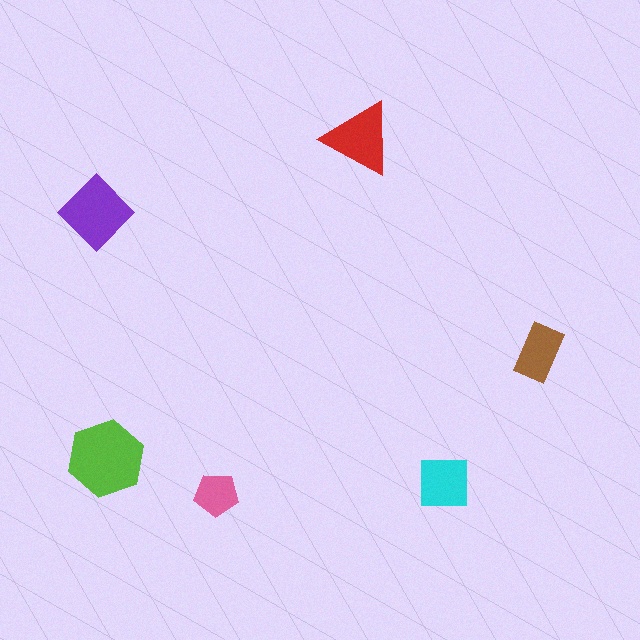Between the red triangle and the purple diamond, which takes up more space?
The purple diamond.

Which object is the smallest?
The pink pentagon.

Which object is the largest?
The lime hexagon.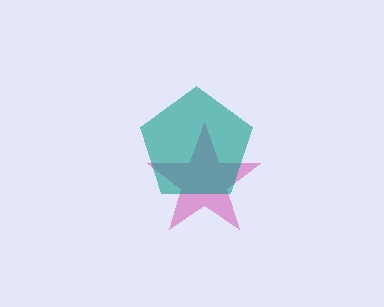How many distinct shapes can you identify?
There are 2 distinct shapes: a magenta star, a teal pentagon.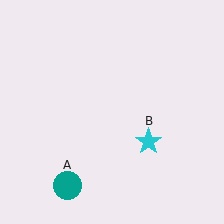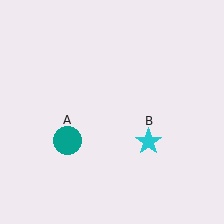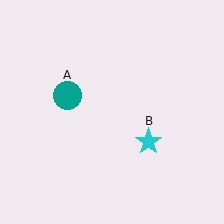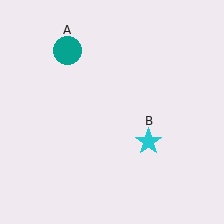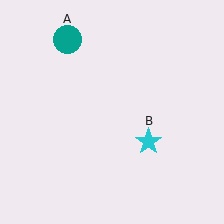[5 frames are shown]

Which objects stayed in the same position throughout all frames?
Cyan star (object B) remained stationary.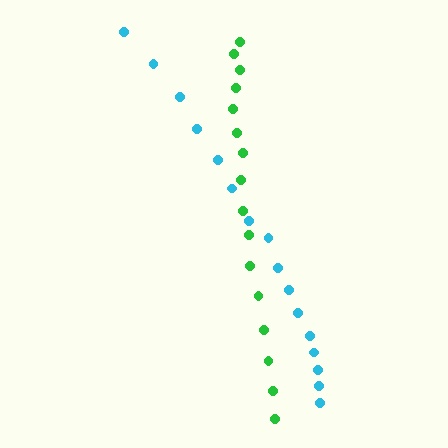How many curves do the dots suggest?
There are 2 distinct paths.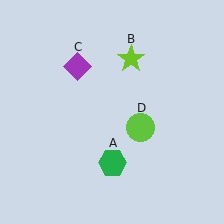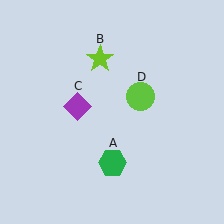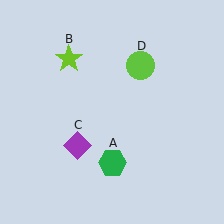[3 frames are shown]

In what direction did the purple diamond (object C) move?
The purple diamond (object C) moved down.